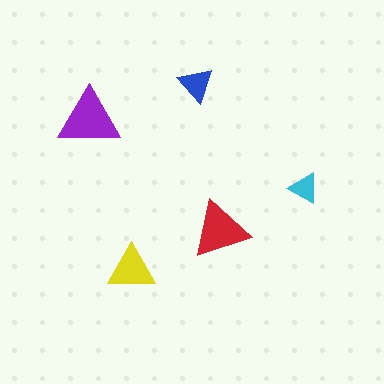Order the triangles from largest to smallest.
the purple one, the red one, the yellow one, the blue one, the cyan one.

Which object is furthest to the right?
The cyan triangle is rightmost.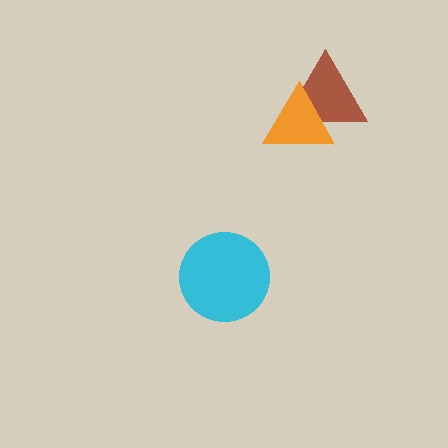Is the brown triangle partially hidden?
Yes, it is partially covered by another shape.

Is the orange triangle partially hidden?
No, no other shape covers it.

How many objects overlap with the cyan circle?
0 objects overlap with the cyan circle.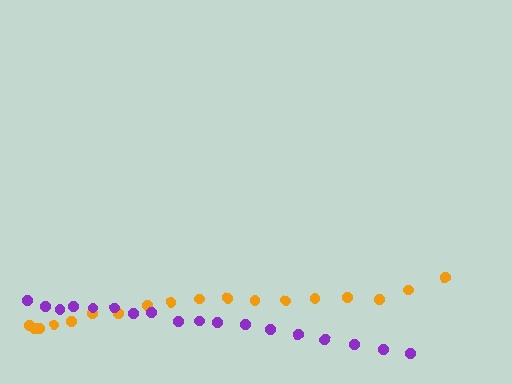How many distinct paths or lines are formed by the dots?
There are 2 distinct paths.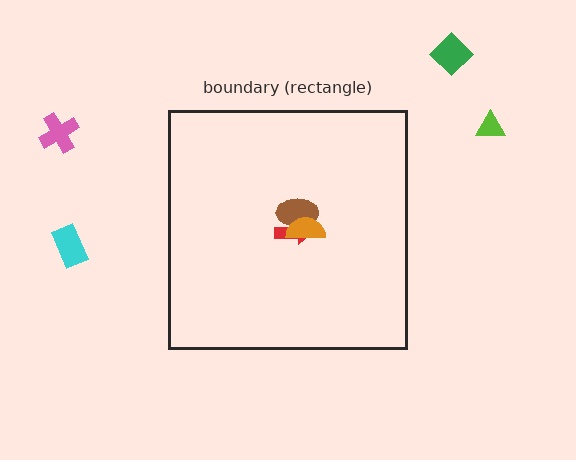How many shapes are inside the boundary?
3 inside, 4 outside.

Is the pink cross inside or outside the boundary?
Outside.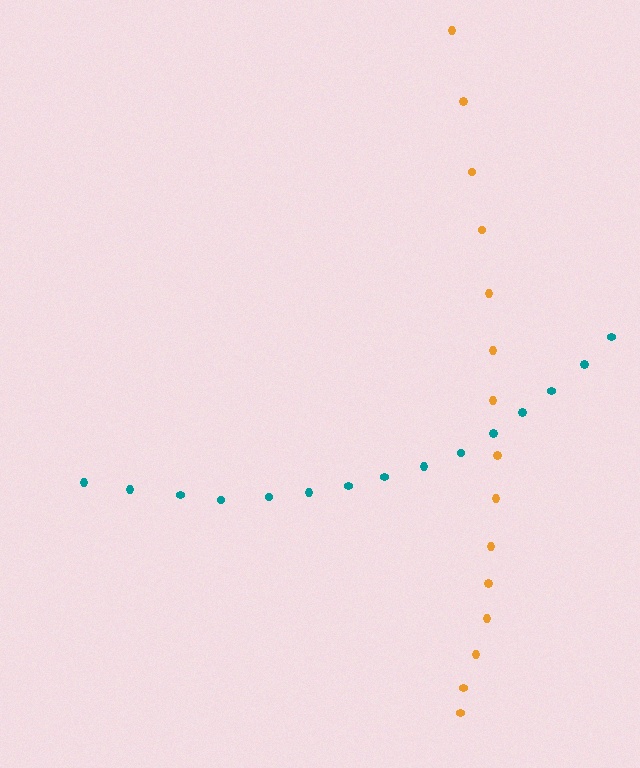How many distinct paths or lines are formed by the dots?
There are 2 distinct paths.